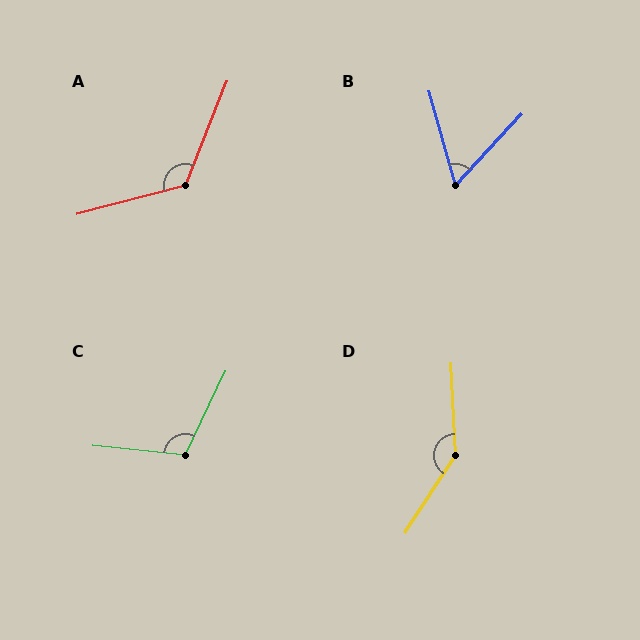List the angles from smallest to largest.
B (59°), C (109°), A (126°), D (144°).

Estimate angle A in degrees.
Approximately 126 degrees.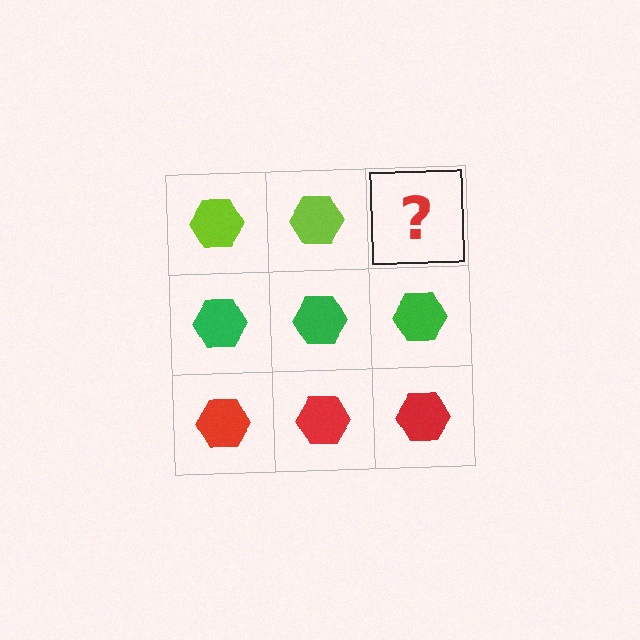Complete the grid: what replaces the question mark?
The question mark should be replaced with a lime hexagon.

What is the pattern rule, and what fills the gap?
The rule is that each row has a consistent color. The gap should be filled with a lime hexagon.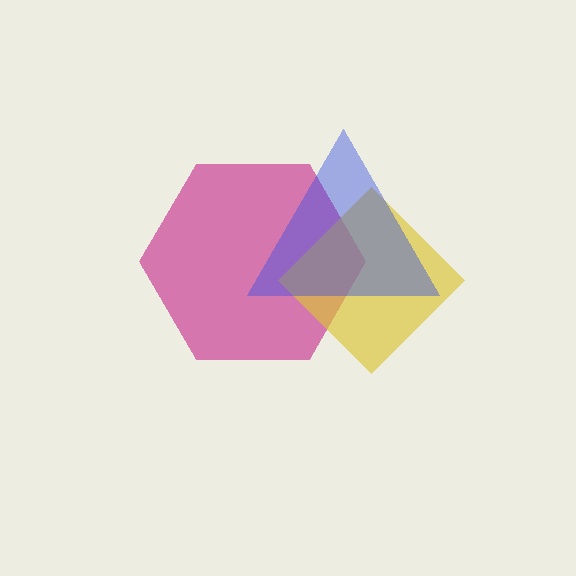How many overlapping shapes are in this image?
There are 3 overlapping shapes in the image.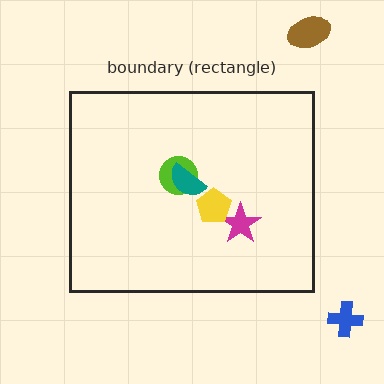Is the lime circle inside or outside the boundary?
Inside.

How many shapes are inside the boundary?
4 inside, 2 outside.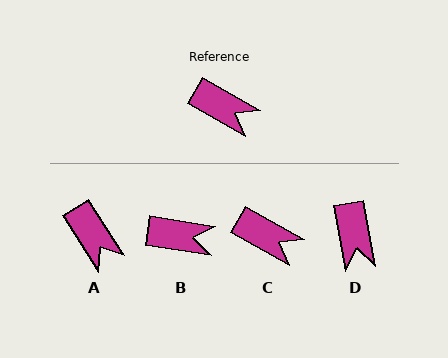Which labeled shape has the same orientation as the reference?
C.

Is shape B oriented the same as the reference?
No, it is off by about 20 degrees.